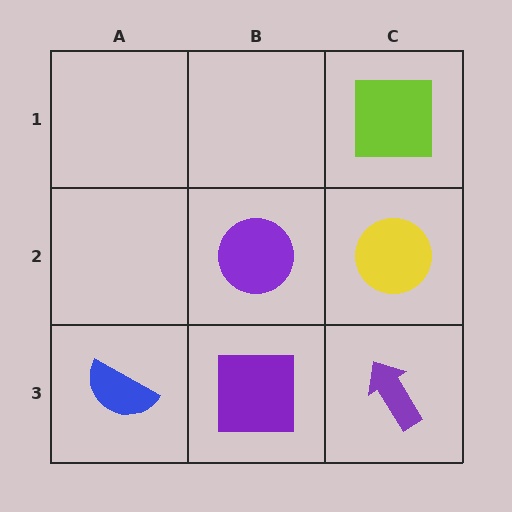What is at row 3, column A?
A blue semicircle.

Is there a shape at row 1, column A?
No, that cell is empty.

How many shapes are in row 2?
2 shapes.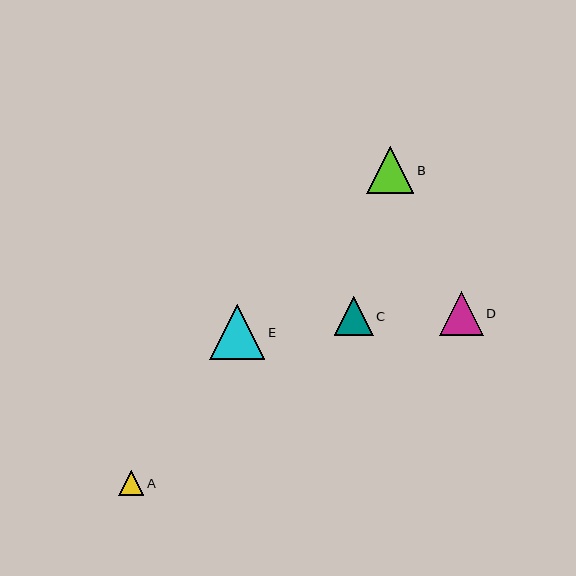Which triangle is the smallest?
Triangle A is the smallest with a size of approximately 25 pixels.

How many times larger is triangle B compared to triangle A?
Triangle B is approximately 1.9 times the size of triangle A.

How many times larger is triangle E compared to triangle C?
Triangle E is approximately 1.4 times the size of triangle C.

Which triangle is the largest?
Triangle E is the largest with a size of approximately 55 pixels.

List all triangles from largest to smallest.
From largest to smallest: E, B, D, C, A.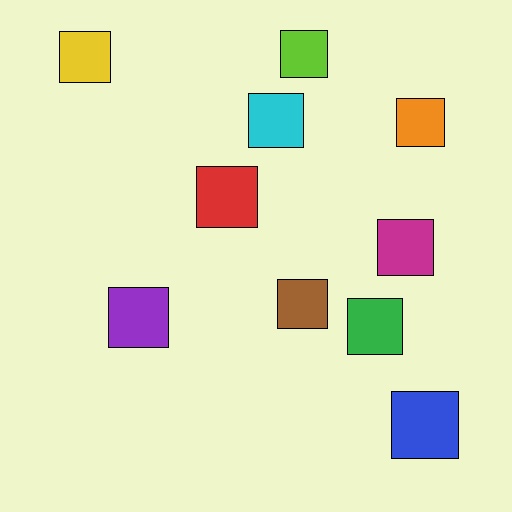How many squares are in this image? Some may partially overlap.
There are 10 squares.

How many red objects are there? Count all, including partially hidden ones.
There is 1 red object.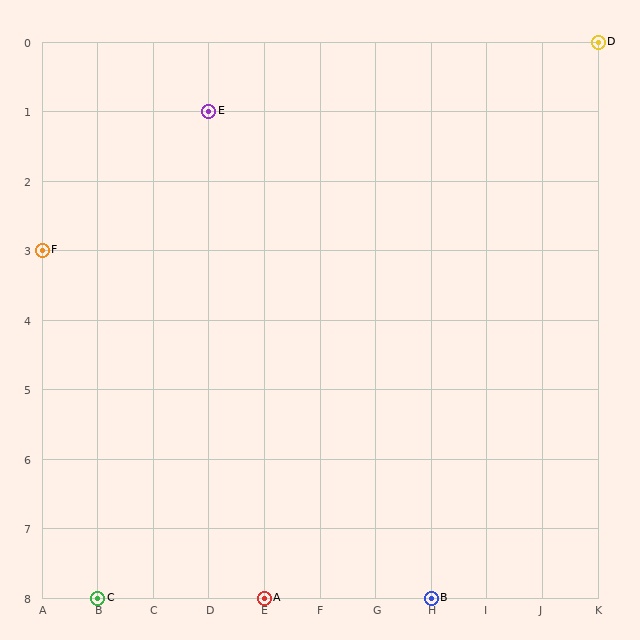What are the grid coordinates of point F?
Point F is at grid coordinates (A, 3).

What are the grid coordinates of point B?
Point B is at grid coordinates (H, 8).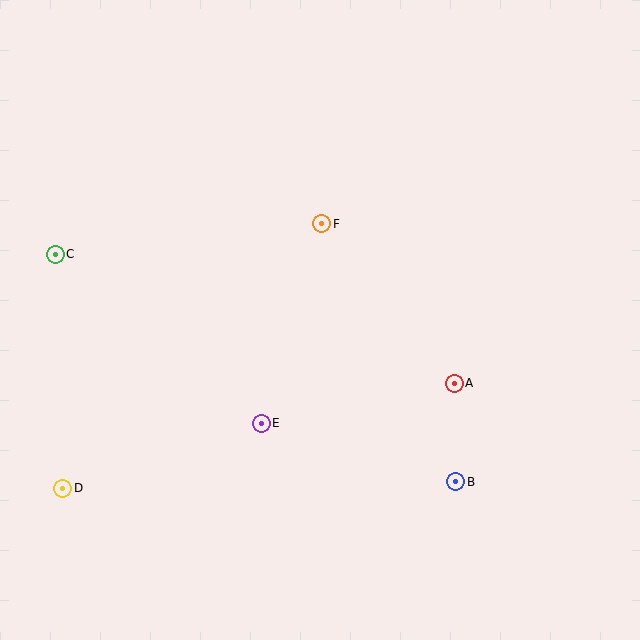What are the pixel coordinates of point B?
Point B is at (456, 482).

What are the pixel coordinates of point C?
Point C is at (55, 254).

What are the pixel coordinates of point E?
Point E is at (261, 423).